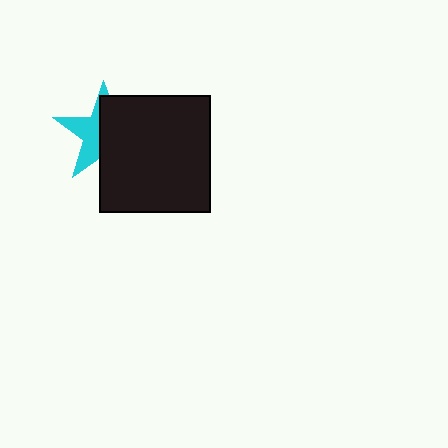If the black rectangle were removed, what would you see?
You would see the complete cyan star.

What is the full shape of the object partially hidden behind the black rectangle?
The partially hidden object is a cyan star.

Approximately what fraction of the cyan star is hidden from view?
Roughly 57% of the cyan star is hidden behind the black rectangle.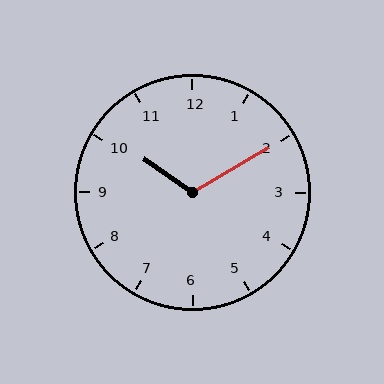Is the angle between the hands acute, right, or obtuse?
It is obtuse.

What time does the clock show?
10:10.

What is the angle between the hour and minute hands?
Approximately 115 degrees.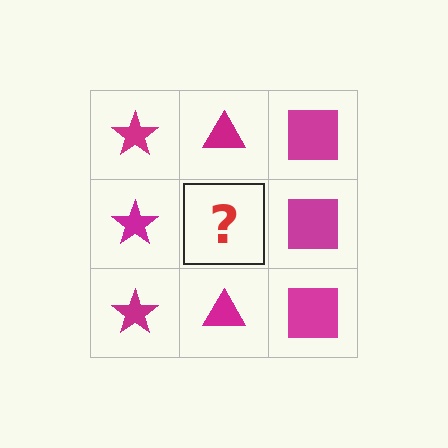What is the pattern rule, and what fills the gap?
The rule is that each column has a consistent shape. The gap should be filled with a magenta triangle.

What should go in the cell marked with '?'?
The missing cell should contain a magenta triangle.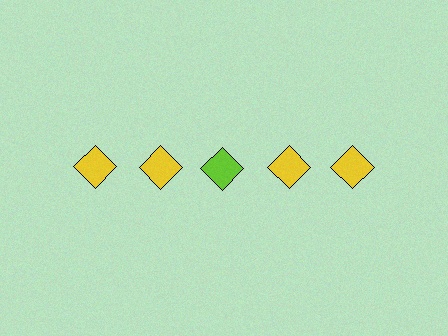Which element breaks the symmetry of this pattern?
The lime diamond in the top row, center column breaks the symmetry. All other shapes are yellow diamonds.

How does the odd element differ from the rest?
It has a different color: lime instead of yellow.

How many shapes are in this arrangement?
There are 5 shapes arranged in a grid pattern.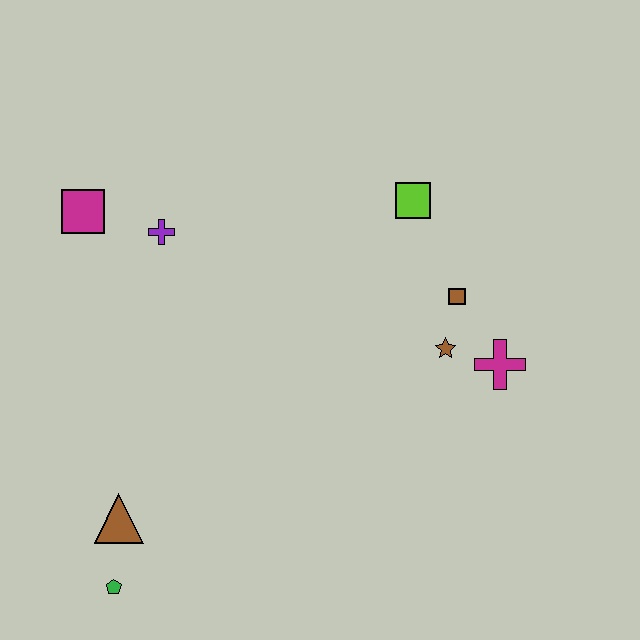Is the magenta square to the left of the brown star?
Yes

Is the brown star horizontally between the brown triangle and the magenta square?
No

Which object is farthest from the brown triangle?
The lime square is farthest from the brown triangle.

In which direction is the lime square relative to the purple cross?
The lime square is to the right of the purple cross.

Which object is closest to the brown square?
The brown star is closest to the brown square.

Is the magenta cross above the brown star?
No